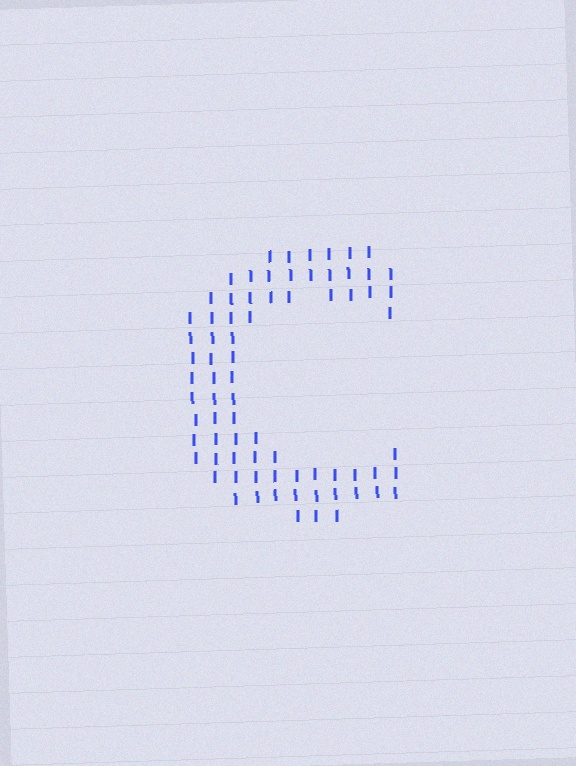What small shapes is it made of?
It is made of small letter I's.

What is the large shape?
The large shape is the letter C.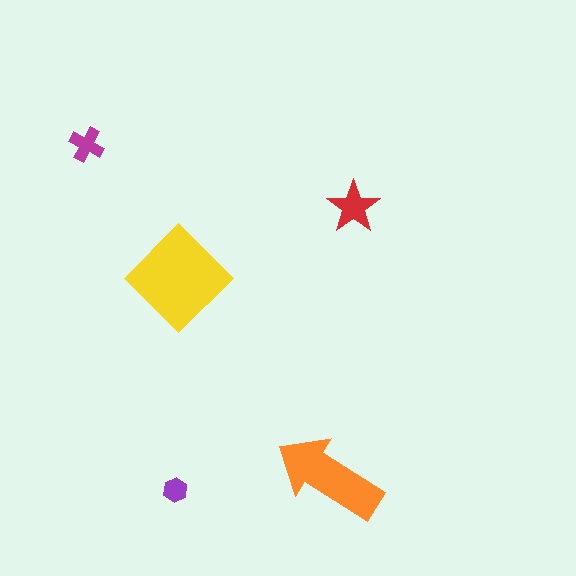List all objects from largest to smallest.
The yellow diamond, the orange arrow, the red star, the magenta cross, the purple hexagon.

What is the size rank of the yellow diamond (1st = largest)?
1st.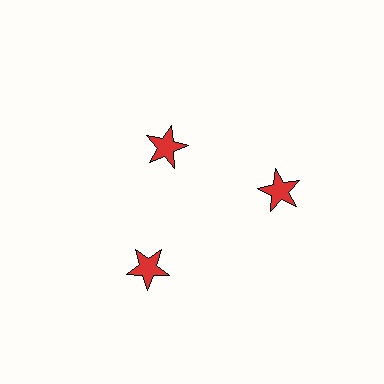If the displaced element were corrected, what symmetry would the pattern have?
It would have 3-fold rotational symmetry — the pattern would map onto itself every 120 degrees.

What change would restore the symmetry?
The symmetry would be restored by moving it outward, back onto the ring so that all 3 stars sit at equal angles and equal distance from the center.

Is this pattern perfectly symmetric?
No. The 3 red stars are arranged in a ring, but one element near the 11 o'clock position is pulled inward toward the center, breaking the 3-fold rotational symmetry.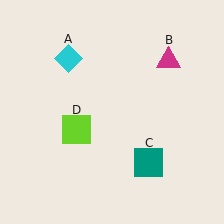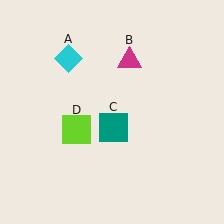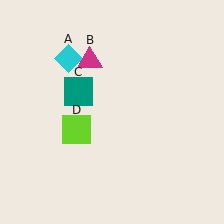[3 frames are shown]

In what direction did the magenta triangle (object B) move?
The magenta triangle (object B) moved left.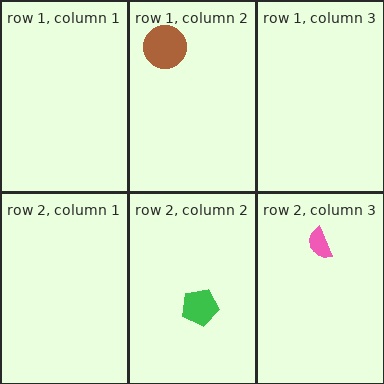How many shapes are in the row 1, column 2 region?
1.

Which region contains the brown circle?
The row 1, column 2 region.